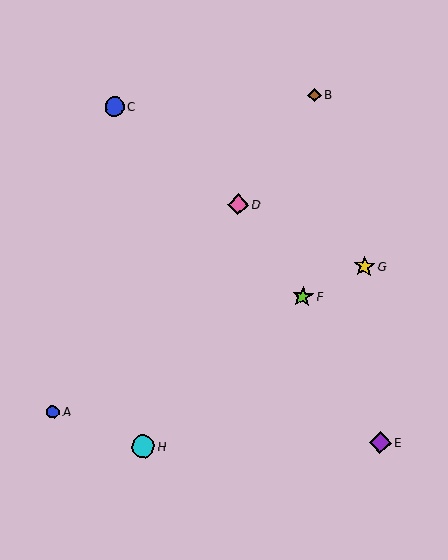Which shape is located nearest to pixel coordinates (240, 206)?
The pink diamond (labeled D) at (238, 205) is nearest to that location.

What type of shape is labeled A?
Shape A is a blue circle.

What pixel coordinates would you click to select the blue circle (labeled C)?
Click at (114, 107) to select the blue circle C.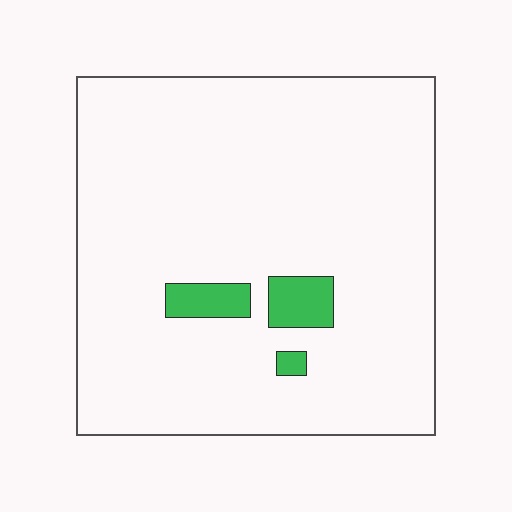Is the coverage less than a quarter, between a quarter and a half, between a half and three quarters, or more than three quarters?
Less than a quarter.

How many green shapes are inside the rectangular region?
3.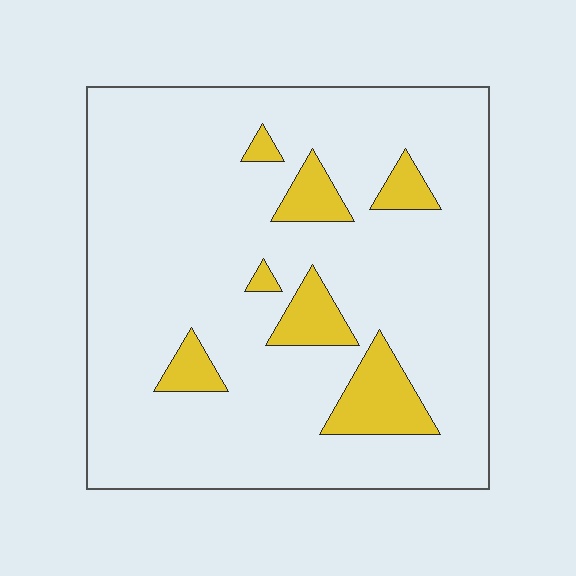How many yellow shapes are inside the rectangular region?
7.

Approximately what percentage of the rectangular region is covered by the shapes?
Approximately 10%.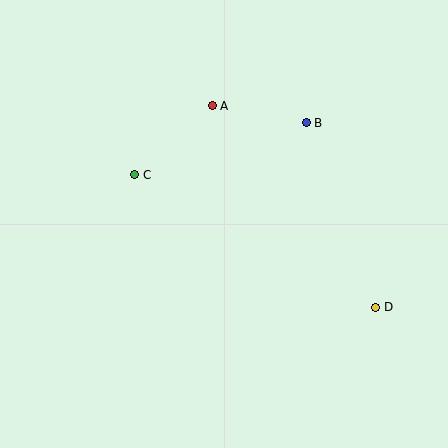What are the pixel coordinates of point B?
Point B is at (306, 123).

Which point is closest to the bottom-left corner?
Point C is closest to the bottom-left corner.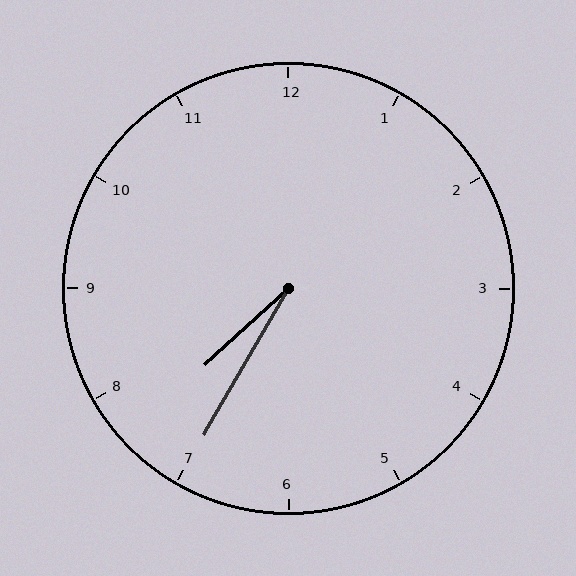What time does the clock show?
7:35.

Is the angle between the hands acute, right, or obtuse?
It is acute.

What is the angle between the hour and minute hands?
Approximately 18 degrees.